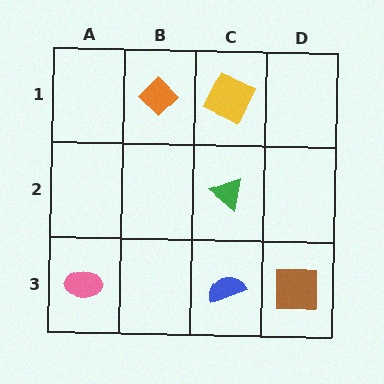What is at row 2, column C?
A green triangle.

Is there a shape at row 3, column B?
No, that cell is empty.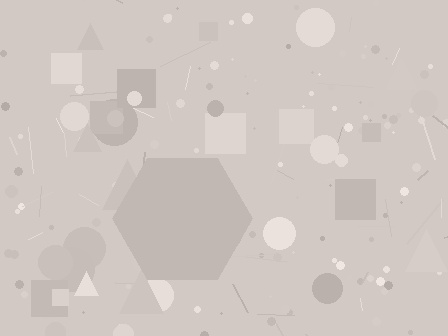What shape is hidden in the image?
A hexagon is hidden in the image.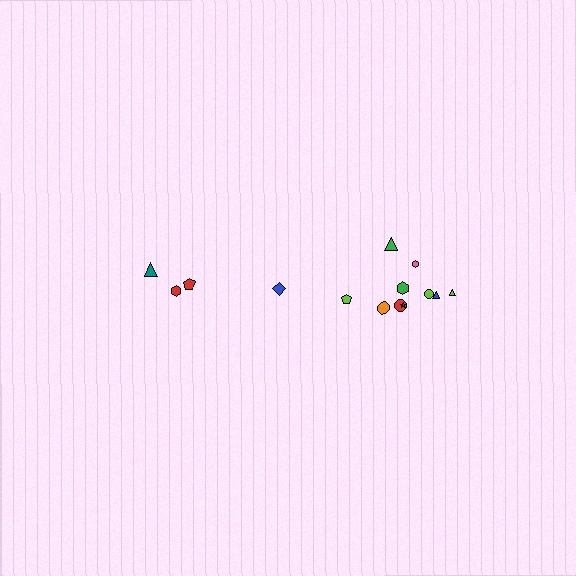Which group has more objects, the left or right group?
The right group.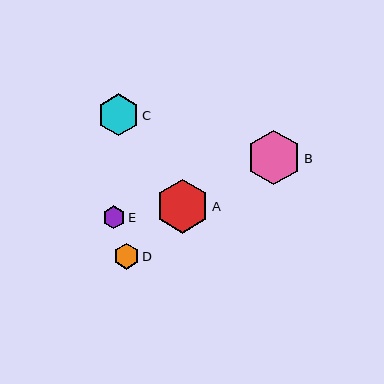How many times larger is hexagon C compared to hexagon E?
Hexagon C is approximately 1.8 times the size of hexagon E.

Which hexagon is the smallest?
Hexagon E is the smallest with a size of approximately 23 pixels.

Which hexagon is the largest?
Hexagon B is the largest with a size of approximately 54 pixels.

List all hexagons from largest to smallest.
From largest to smallest: B, A, C, D, E.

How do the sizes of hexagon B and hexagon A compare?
Hexagon B and hexagon A are approximately the same size.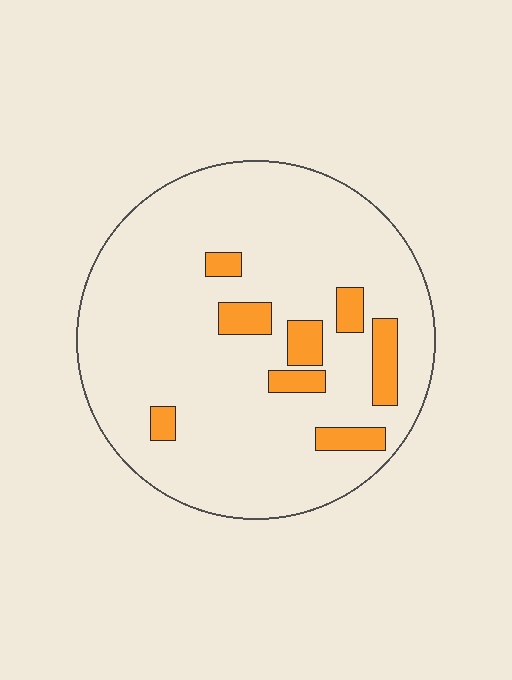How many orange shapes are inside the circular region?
8.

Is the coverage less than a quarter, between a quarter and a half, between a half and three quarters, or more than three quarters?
Less than a quarter.